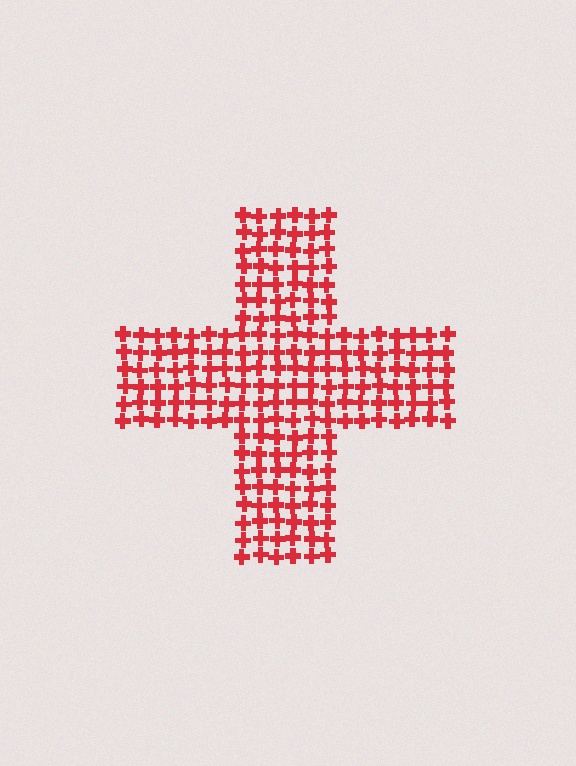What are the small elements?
The small elements are crosses.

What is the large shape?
The large shape is a cross.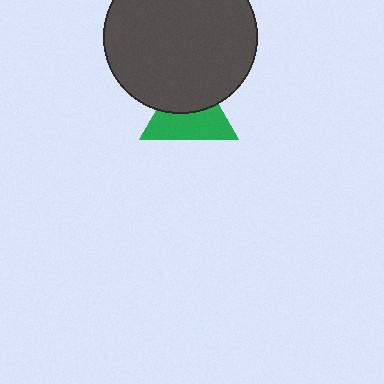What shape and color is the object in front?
The object in front is a dark gray circle.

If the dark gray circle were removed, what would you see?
You would see the complete green triangle.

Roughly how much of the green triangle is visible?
About half of it is visible (roughly 54%).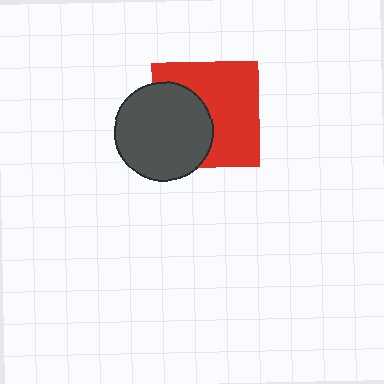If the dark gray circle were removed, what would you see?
You would see the complete red square.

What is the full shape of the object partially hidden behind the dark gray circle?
The partially hidden object is a red square.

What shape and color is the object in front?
The object in front is a dark gray circle.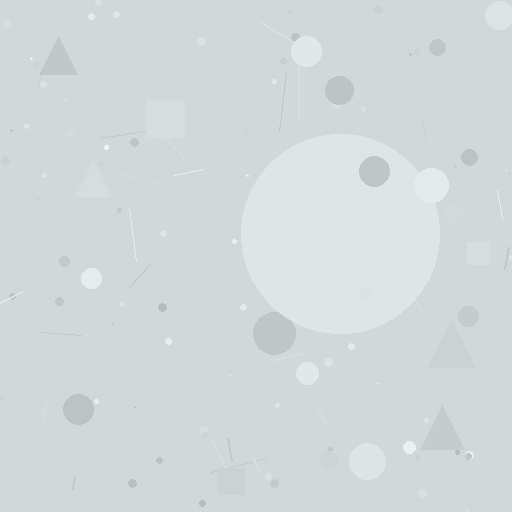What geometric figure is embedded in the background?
A circle is embedded in the background.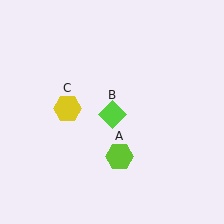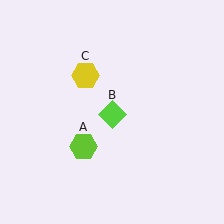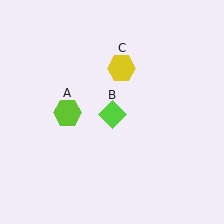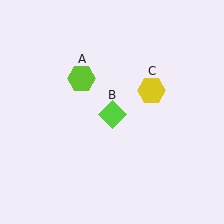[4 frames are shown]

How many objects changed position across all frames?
2 objects changed position: lime hexagon (object A), yellow hexagon (object C).